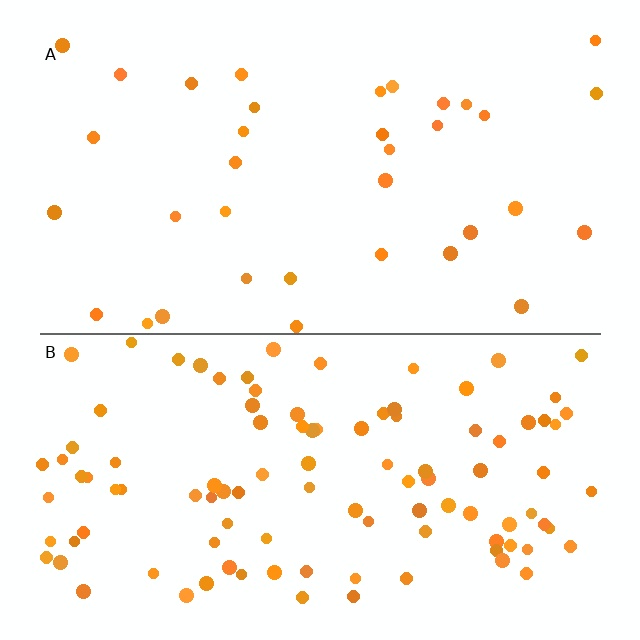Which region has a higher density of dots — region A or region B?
B (the bottom).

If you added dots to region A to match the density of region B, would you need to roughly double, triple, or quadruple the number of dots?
Approximately triple.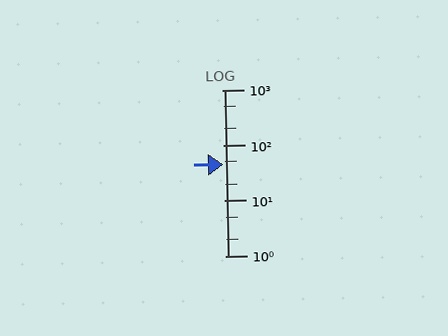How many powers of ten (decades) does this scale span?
The scale spans 3 decades, from 1 to 1000.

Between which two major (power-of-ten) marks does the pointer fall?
The pointer is between 10 and 100.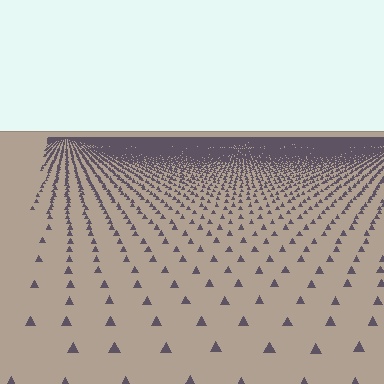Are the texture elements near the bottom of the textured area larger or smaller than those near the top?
Larger. Near the bottom, elements are closer to the viewer and appear at a bigger on-screen size.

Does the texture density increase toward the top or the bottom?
Density increases toward the top.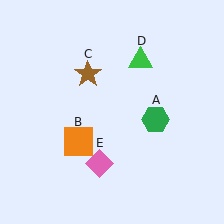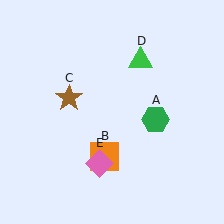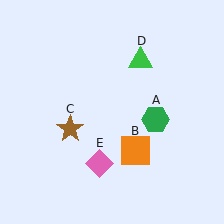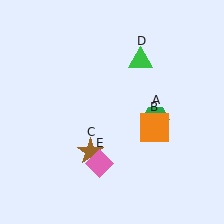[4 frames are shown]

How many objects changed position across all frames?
2 objects changed position: orange square (object B), brown star (object C).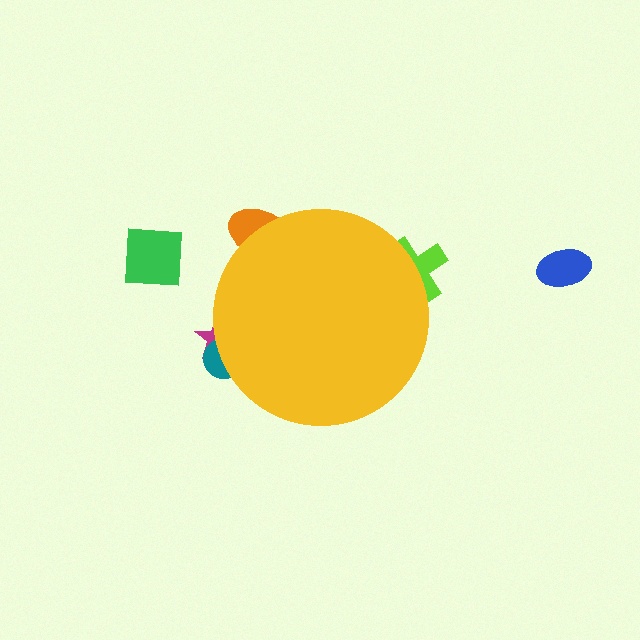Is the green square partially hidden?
No, the green square is fully visible.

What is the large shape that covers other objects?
A yellow circle.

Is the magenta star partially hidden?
Yes, the magenta star is partially hidden behind the yellow circle.